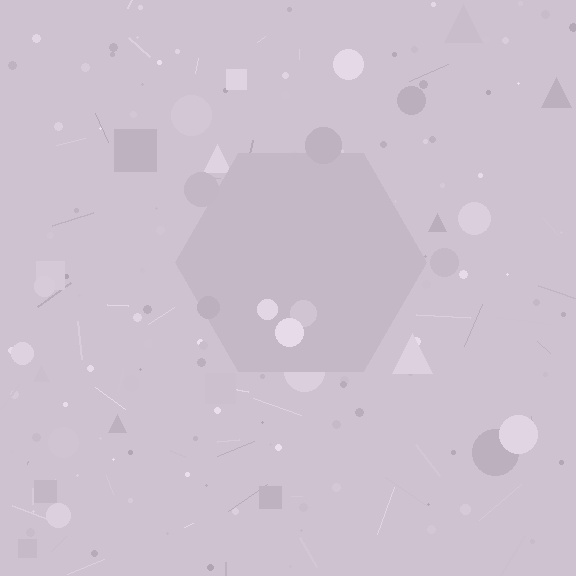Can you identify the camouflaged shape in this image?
The camouflaged shape is a hexagon.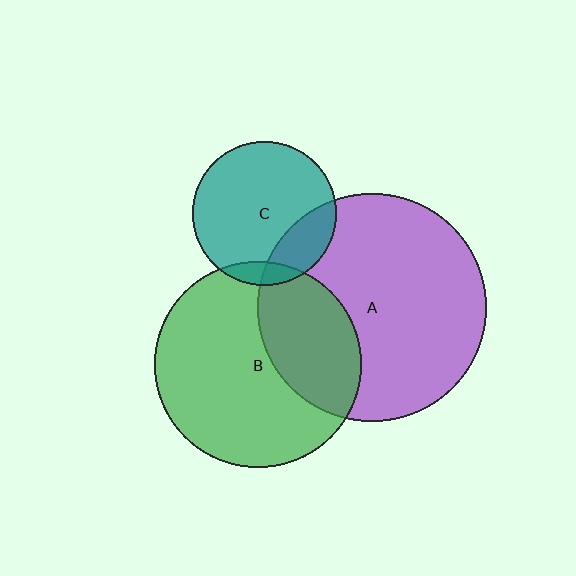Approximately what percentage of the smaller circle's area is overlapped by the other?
Approximately 35%.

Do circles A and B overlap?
Yes.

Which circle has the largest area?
Circle A (purple).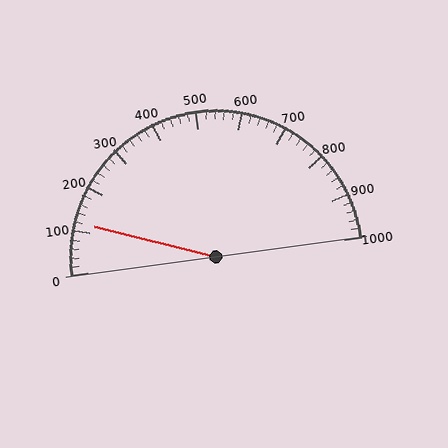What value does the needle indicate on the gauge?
The needle indicates approximately 120.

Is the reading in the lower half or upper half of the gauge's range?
The reading is in the lower half of the range (0 to 1000).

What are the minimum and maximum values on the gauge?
The gauge ranges from 0 to 1000.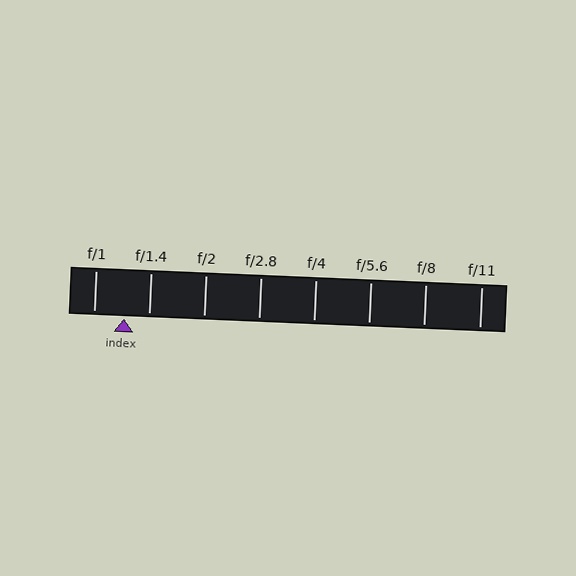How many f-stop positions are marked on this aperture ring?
There are 8 f-stop positions marked.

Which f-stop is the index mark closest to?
The index mark is closest to f/1.4.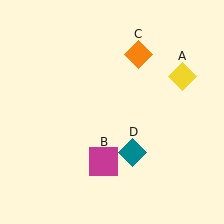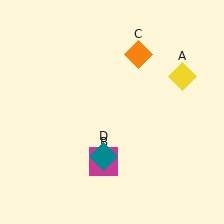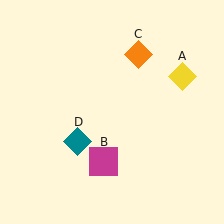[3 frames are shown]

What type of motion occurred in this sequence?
The teal diamond (object D) rotated clockwise around the center of the scene.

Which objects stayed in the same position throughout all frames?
Yellow diamond (object A) and magenta square (object B) and orange diamond (object C) remained stationary.